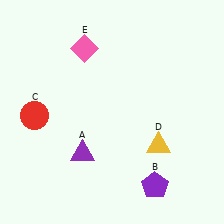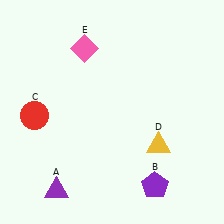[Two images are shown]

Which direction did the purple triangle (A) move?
The purple triangle (A) moved down.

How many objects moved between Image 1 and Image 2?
1 object moved between the two images.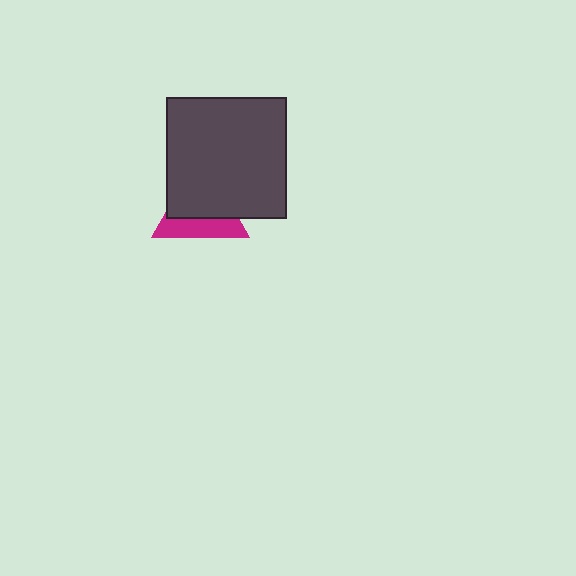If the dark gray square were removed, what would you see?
You would see the complete magenta triangle.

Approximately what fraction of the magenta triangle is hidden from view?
Roughly 62% of the magenta triangle is hidden behind the dark gray square.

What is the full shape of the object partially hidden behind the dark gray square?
The partially hidden object is a magenta triangle.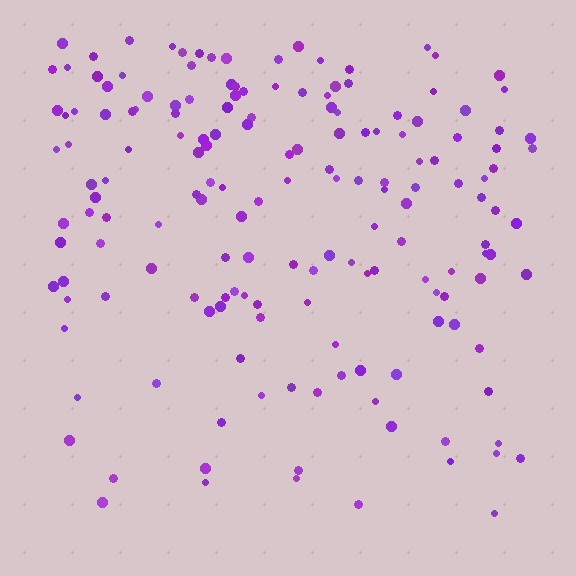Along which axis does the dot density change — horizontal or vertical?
Vertical.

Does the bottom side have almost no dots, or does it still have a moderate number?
Still a moderate number, just noticeably fewer than the top.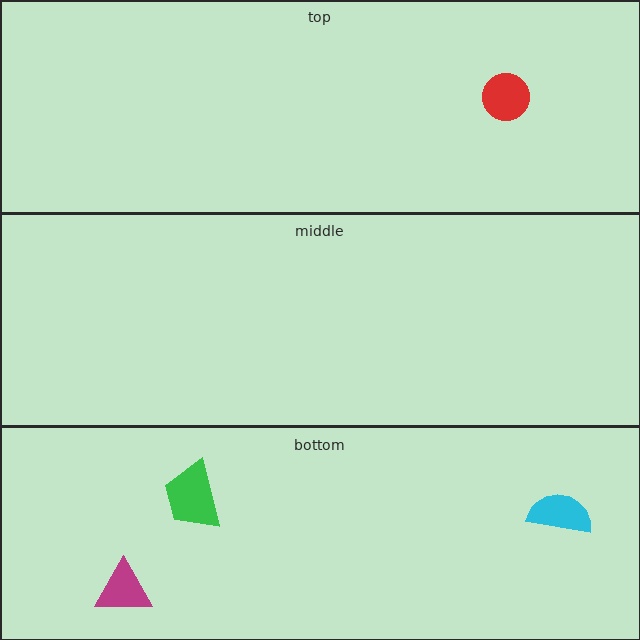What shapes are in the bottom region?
The cyan semicircle, the green trapezoid, the magenta triangle.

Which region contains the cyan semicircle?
The bottom region.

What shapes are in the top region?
The red circle.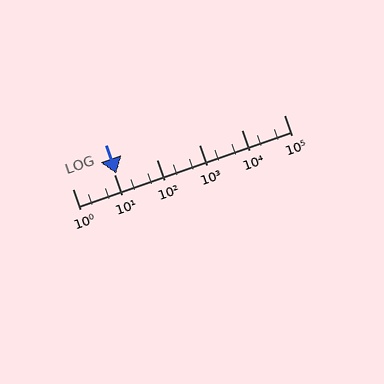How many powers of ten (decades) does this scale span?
The scale spans 5 decades, from 1 to 100000.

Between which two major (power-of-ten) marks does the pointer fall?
The pointer is between 10 and 100.